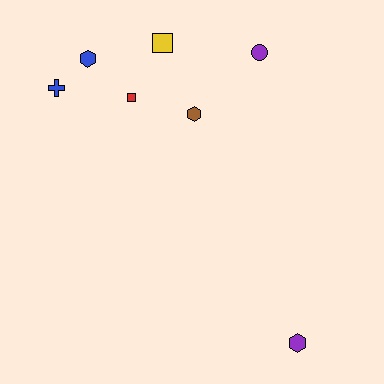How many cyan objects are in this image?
There are no cyan objects.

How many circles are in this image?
There is 1 circle.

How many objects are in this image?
There are 7 objects.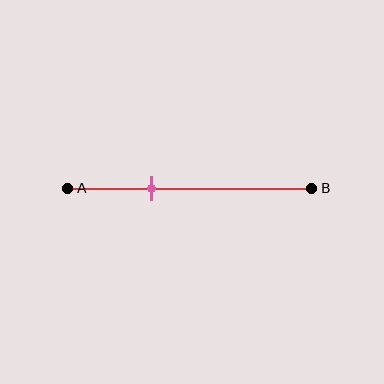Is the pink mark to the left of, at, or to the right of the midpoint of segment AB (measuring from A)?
The pink mark is to the left of the midpoint of segment AB.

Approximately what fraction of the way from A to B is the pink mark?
The pink mark is approximately 35% of the way from A to B.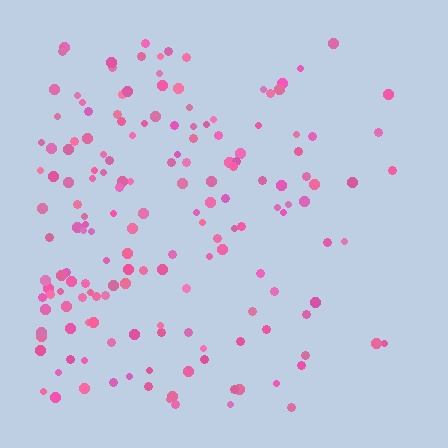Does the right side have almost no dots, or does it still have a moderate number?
Still a moderate number, just noticeably fewer than the left.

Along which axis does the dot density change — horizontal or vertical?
Horizontal.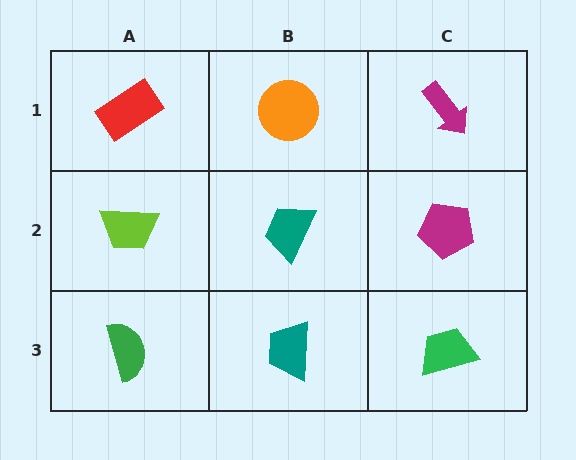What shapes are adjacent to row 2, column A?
A red rectangle (row 1, column A), a green semicircle (row 3, column A), a teal trapezoid (row 2, column B).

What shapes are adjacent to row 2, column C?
A magenta arrow (row 1, column C), a green trapezoid (row 3, column C), a teal trapezoid (row 2, column B).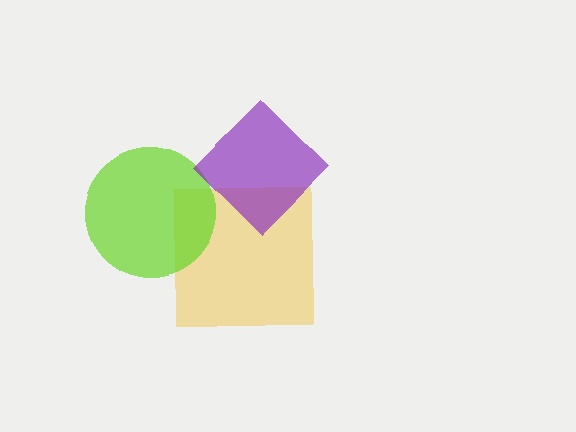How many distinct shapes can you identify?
There are 3 distinct shapes: a yellow square, a lime circle, a purple diamond.